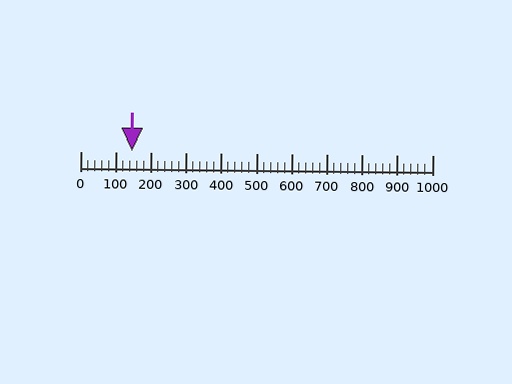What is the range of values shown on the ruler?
The ruler shows values from 0 to 1000.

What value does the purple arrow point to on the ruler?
The purple arrow points to approximately 146.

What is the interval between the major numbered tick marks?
The major tick marks are spaced 100 units apart.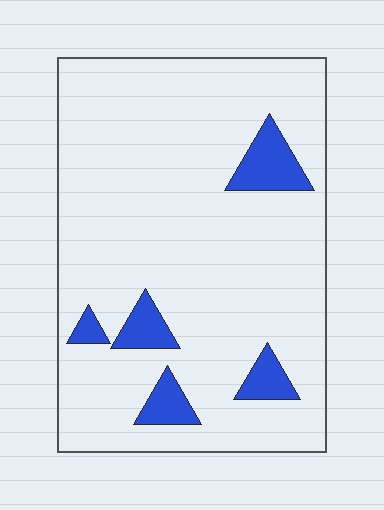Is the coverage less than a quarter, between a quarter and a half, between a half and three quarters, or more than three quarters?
Less than a quarter.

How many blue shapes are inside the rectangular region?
5.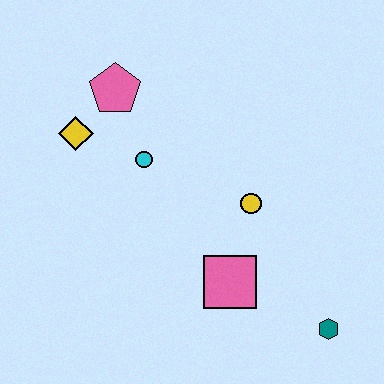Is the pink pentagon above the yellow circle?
Yes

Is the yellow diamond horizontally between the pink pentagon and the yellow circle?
No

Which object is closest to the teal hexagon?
The pink square is closest to the teal hexagon.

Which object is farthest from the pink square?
The pink pentagon is farthest from the pink square.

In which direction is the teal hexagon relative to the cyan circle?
The teal hexagon is to the right of the cyan circle.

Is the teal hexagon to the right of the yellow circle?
Yes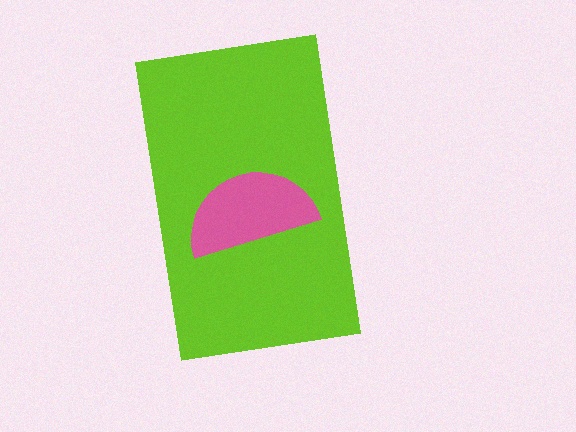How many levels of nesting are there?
2.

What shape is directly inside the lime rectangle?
The pink semicircle.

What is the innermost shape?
The pink semicircle.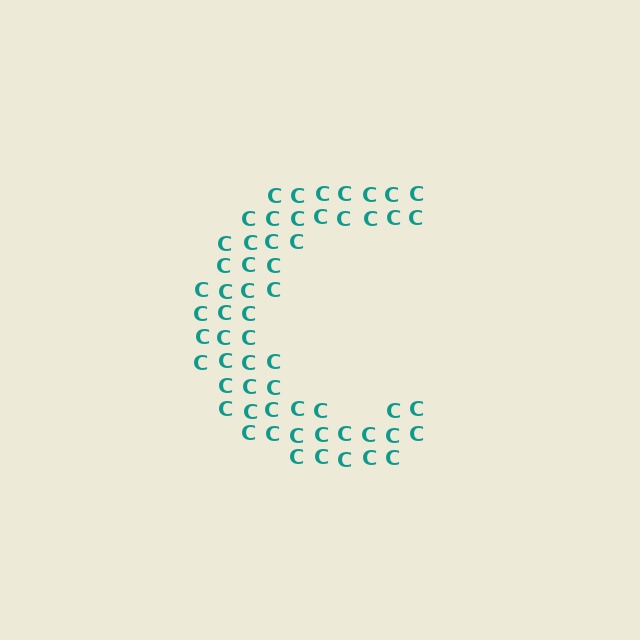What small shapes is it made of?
It is made of small letter C's.